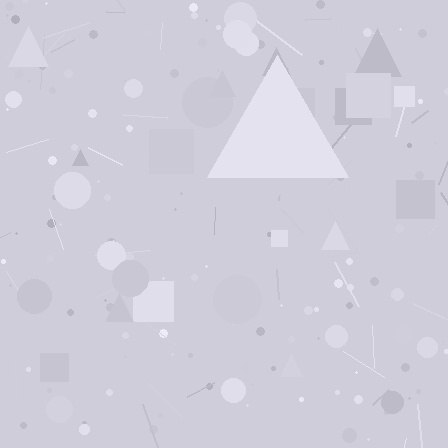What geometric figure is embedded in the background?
A triangle is embedded in the background.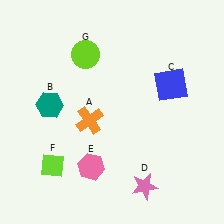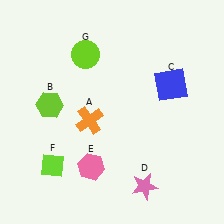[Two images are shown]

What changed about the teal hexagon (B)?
In Image 1, B is teal. In Image 2, it changed to lime.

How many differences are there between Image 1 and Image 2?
There is 1 difference between the two images.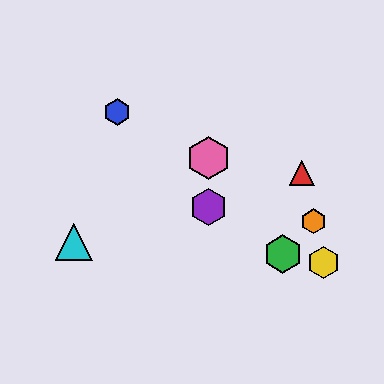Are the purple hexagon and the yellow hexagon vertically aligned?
No, the purple hexagon is at x≈208 and the yellow hexagon is at x≈324.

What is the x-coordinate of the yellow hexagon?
The yellow hexagon is at x≈324.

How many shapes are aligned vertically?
2 shapes (the purple hexagon, the pink hexagon) are aligned vertically.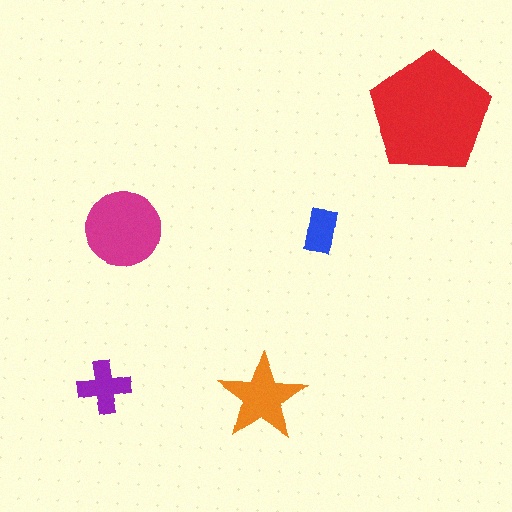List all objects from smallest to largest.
The blue rectangle, the purple cross, the orange star, the magenta circle, the red pentagon.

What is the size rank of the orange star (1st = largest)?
3rd.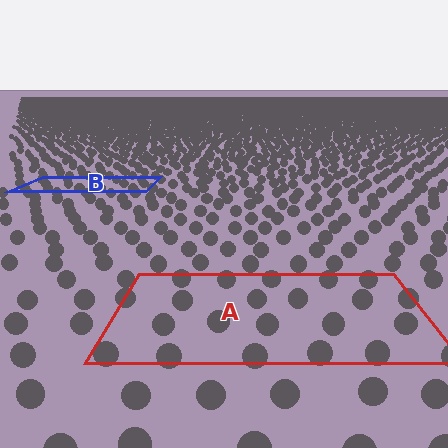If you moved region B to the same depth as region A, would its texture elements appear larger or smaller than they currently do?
They would appear larger. At a closer depth, the same texture elements are projected at a bigger on-screen size.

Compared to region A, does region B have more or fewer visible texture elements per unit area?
Region B has more texture elements per unit area — they are packed more densely because it is farther away.